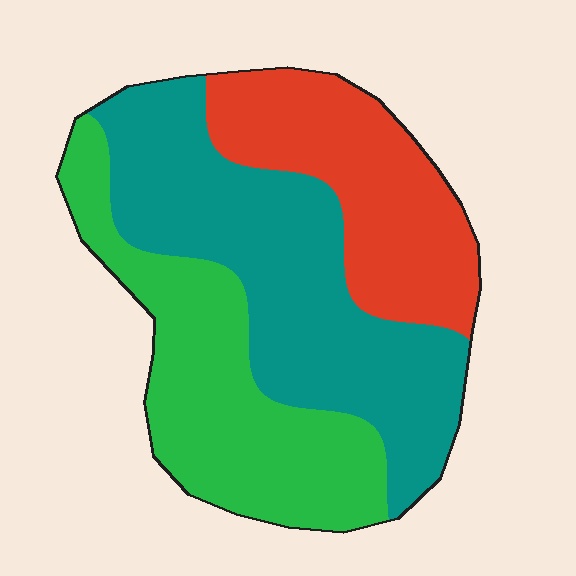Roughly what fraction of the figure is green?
Green takes up about one third (1/3) of the figure.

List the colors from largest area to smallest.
From largest to smallest: teal, green, red.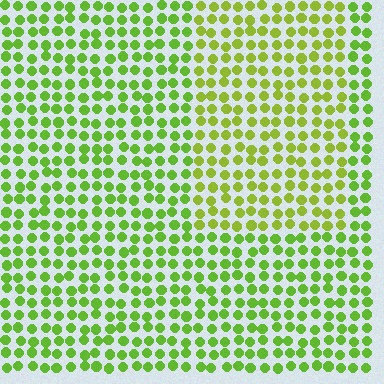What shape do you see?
I see a rectangle.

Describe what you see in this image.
The image is filled with small lime elements in a uniform arrangement. A rectangle-shaped region is visible where the elements are tinted to a slightly different hue, forming a subtle color boundary.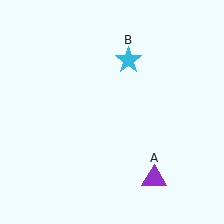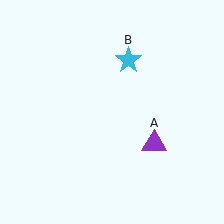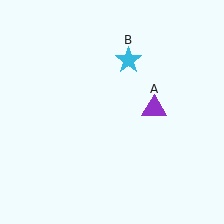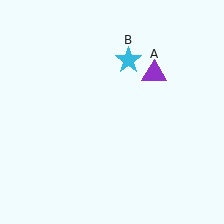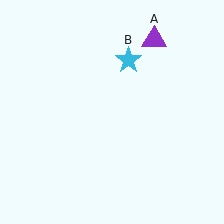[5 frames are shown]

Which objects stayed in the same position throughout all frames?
Cyan star (object B) remained stationary.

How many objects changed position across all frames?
1 object changed position: purple triangle (object A).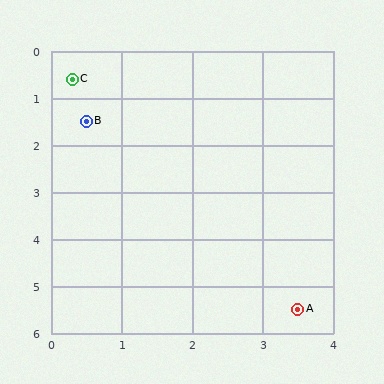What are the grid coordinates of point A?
Point A is at approximately (3.5, 5.5).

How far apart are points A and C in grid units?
Points A and C are about 5.9 grid units apart.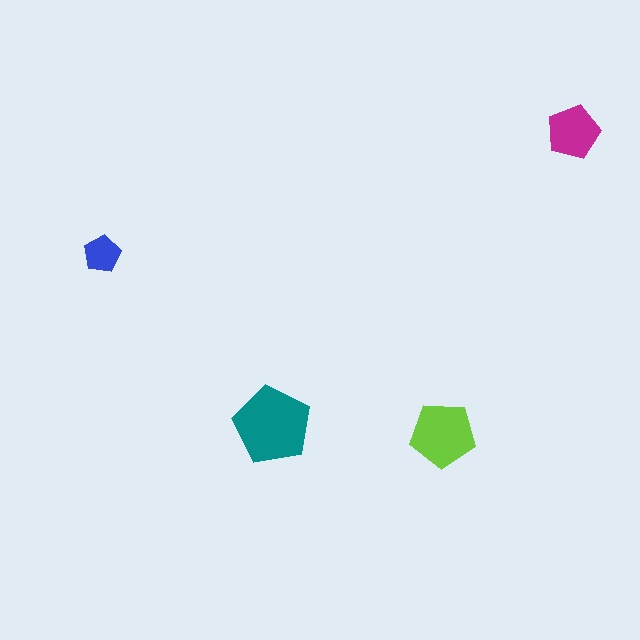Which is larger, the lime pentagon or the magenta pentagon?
The lime one.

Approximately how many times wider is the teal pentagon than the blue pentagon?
About 2 times wider.